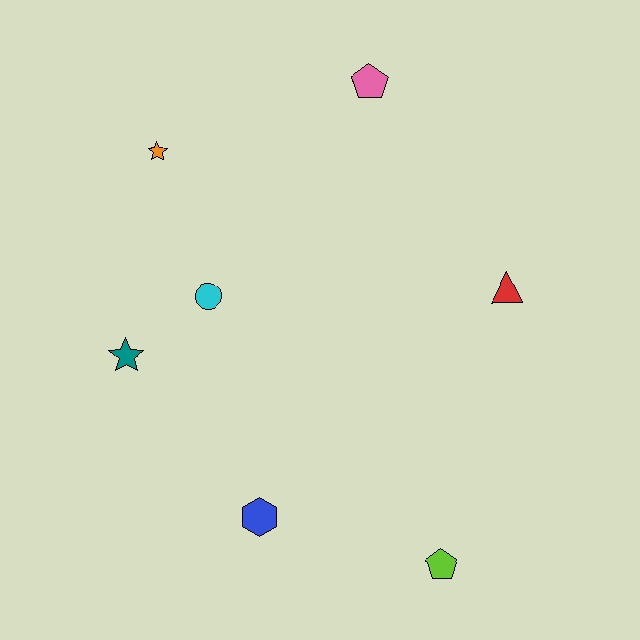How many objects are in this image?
There are 7 objects.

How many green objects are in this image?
There are no green objects.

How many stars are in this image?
There are 2 stars.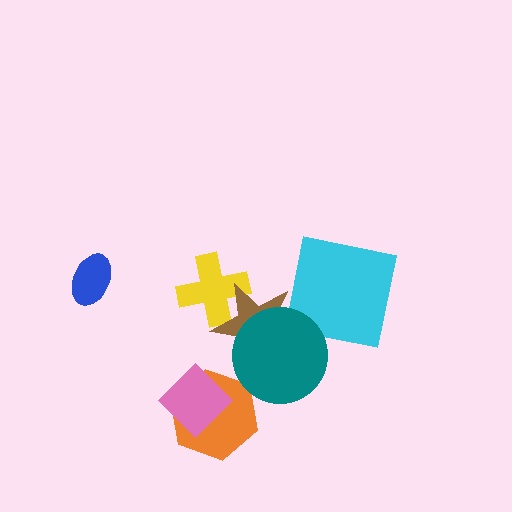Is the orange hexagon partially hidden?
Yes, it is partially covered by another shape.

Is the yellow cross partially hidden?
Yes, it is partially covered by another shape.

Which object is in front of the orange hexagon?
The pink diamond is in front of the orange hexagon.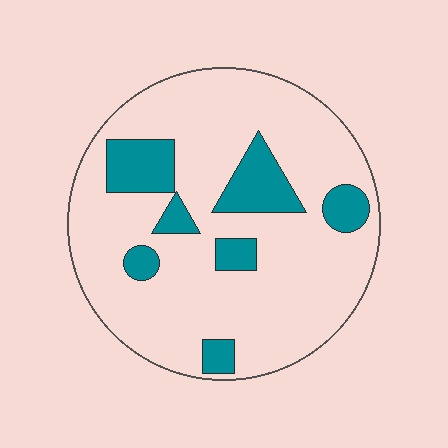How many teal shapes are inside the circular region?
7.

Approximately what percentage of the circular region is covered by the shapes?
Approximately 20%.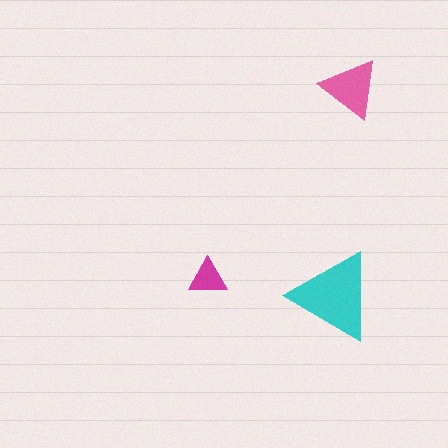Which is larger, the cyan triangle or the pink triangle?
The cyan one.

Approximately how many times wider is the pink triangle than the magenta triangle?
About 1.5 times wider.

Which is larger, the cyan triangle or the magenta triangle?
The cyan one.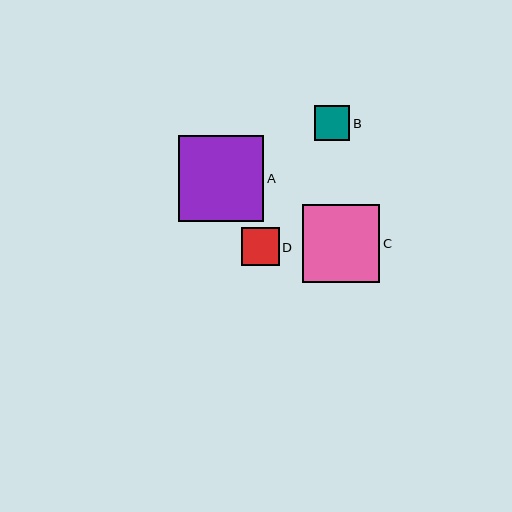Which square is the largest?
Square A is the largest with a size of approximately 86 pixels.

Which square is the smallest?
Square B is the smallest with a size of approximately 35 pixels.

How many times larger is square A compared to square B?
Square A is approximately 2.4 times the size of square B.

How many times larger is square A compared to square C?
Square A is approximately 1.1 times the size of square C.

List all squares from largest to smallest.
From largest to smallest: A, C, D, B.